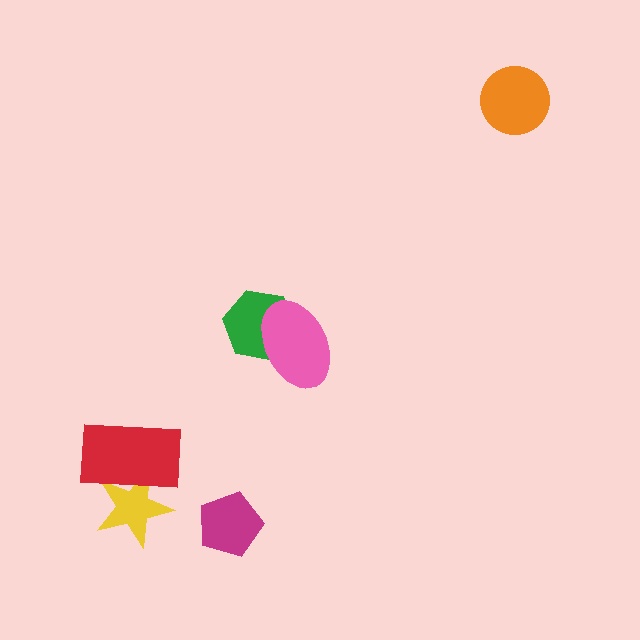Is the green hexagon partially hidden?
Yes, it is partially covered by another shape.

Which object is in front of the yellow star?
The red rectangle is in front of the yellow star.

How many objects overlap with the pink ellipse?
1 object overlaps with the pink ellipse.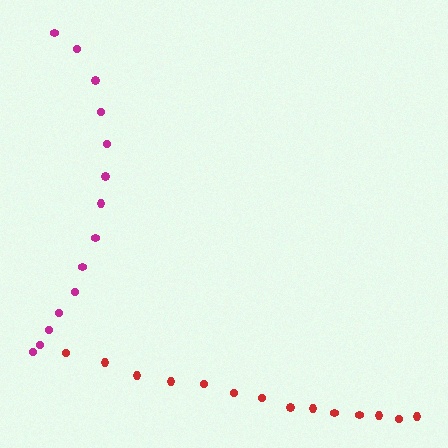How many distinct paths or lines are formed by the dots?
There are 2 distinct paths.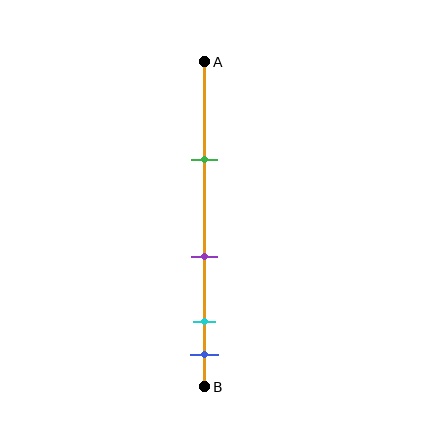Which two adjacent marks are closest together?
The cyan and blue marks are the closest adjacent pair.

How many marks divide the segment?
There are 4 marks dividing the segment.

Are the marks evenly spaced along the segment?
No, the marks are not evenly spaced.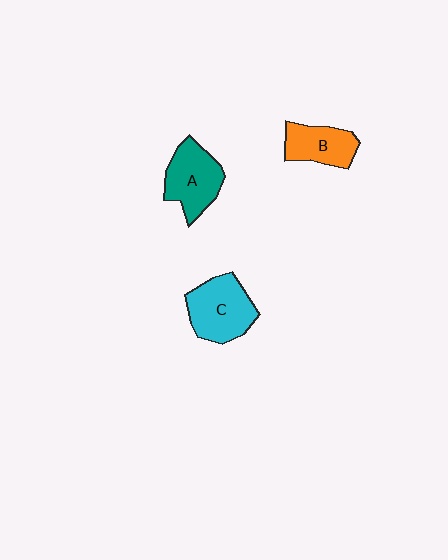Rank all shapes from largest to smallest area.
From largest to smallest: C (cyan), A (teal), B (orange).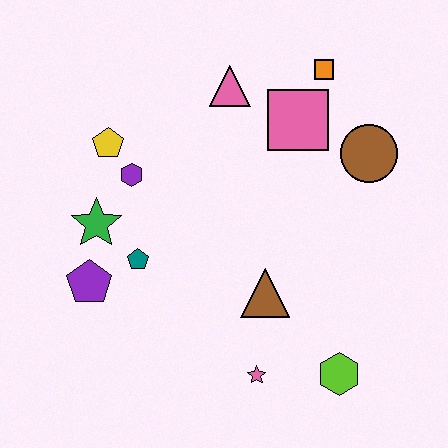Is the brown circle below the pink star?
No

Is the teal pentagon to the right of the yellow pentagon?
Yes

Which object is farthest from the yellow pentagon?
The lime hexagon is farthest from the yellow pentagon.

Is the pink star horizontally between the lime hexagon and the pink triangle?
Yes